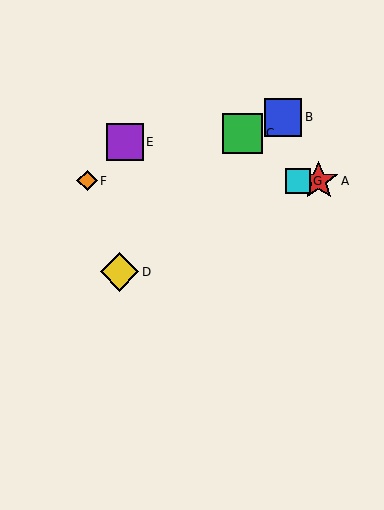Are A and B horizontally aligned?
No, A is at y≈181 and B is at y≈117.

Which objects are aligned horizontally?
Objects A, F, G are aligned horizontally.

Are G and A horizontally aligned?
Yes, both are at y≈181.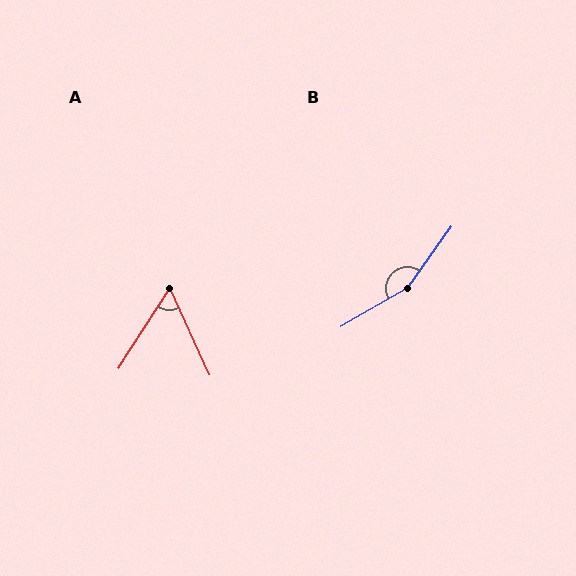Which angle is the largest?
B, at approximately 156 degrees.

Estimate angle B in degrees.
Approximately 156 degrees.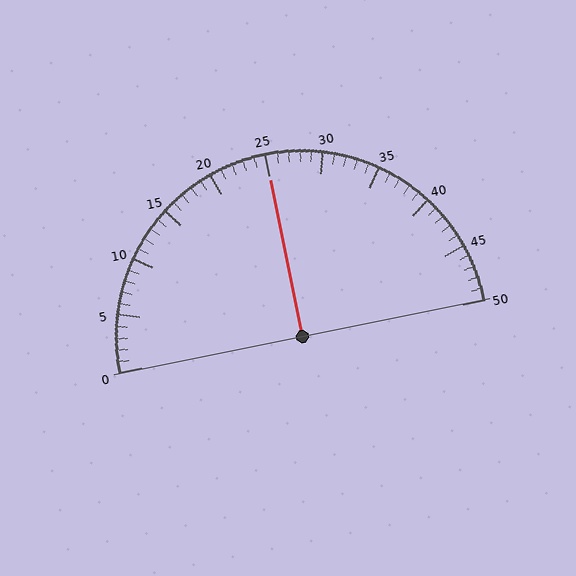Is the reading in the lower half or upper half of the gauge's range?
The reading is in the upper half of the range (0 to 50).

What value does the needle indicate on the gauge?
The needle indicates approximately 25.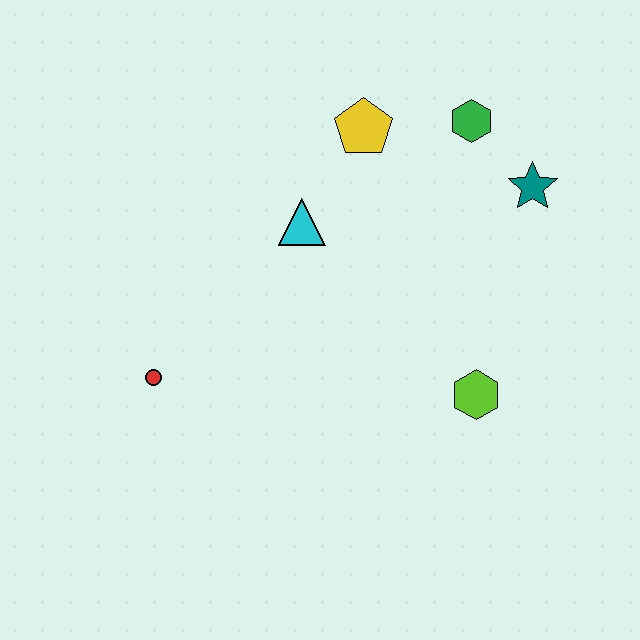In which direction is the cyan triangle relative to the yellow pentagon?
The cyan triangle is below the yellow pentagon.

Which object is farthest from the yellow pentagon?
The red circle is farthest from the yellow pentagon.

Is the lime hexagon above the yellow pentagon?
No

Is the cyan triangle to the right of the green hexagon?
No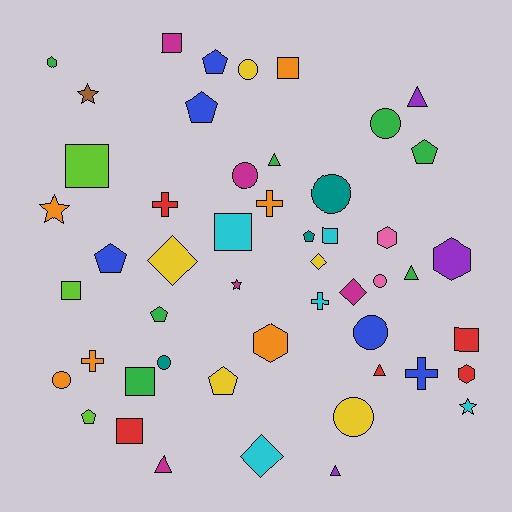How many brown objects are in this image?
There is 1 brown object.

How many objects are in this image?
There are 50 objects.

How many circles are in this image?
There are 9 circles.